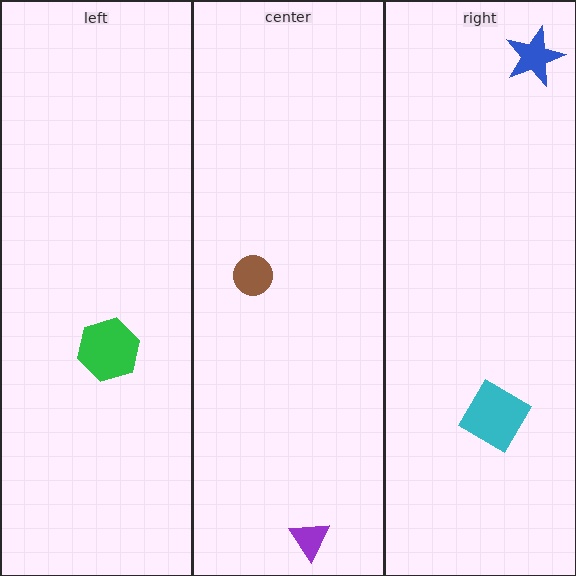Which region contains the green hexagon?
The left region.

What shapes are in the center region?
The purple triangle, the brown circle.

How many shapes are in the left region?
1.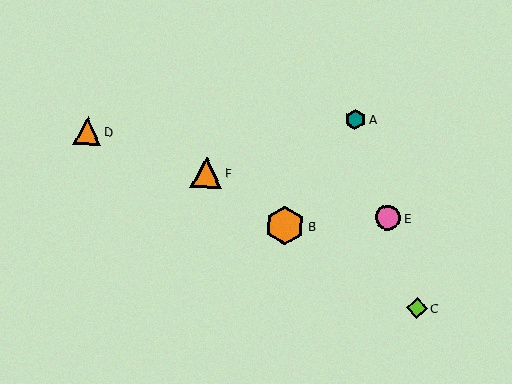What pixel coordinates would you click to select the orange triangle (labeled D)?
Click at (87, 131) to select the orange triangle D.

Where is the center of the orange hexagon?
The center of the orange hexagon is at (285, 225).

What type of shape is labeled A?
Shape A is a teal hexagon.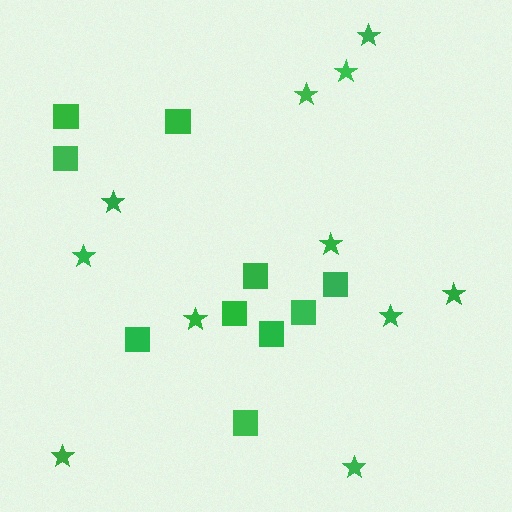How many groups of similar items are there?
There are 2 groups: one group of squares (10) and one group of stars (11).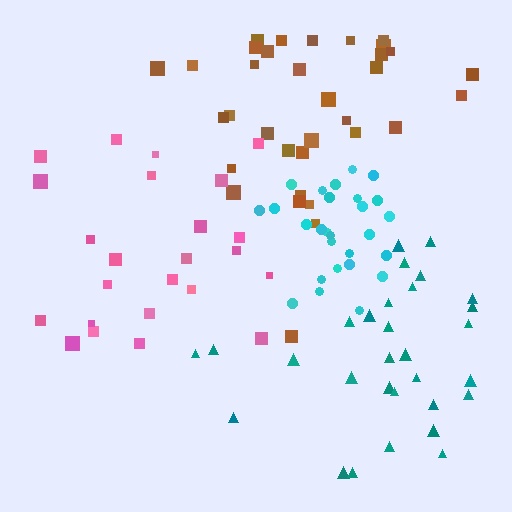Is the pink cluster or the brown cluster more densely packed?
Brown.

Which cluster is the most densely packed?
Cyan.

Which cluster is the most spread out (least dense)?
Pink.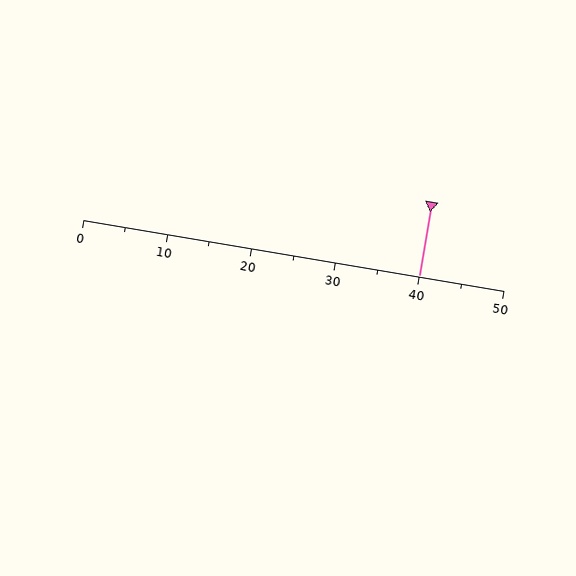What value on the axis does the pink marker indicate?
The marker indicates approximately 40.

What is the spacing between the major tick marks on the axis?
The major ticks are spaced 10 apart.